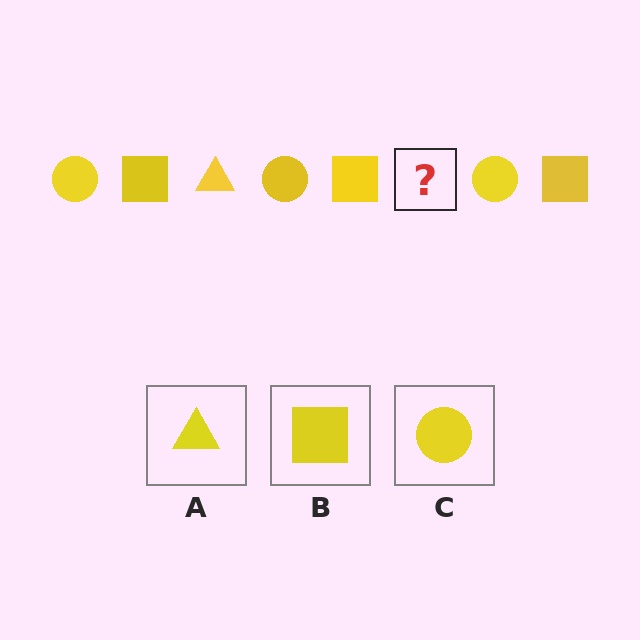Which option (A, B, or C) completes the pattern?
A.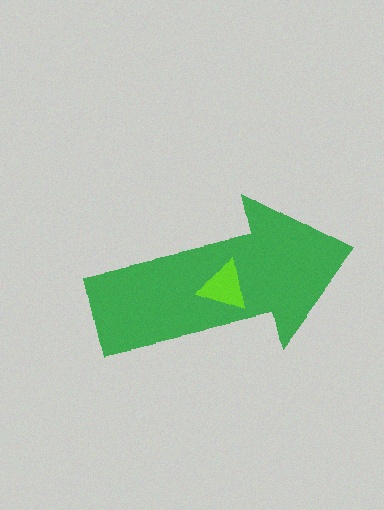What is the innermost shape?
The lime triangle.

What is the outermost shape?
The green arrow.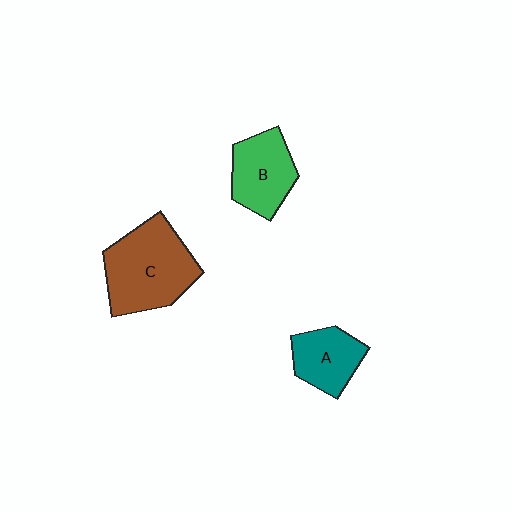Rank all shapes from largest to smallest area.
From largest to smallest: C (brown), B (green), A (teal).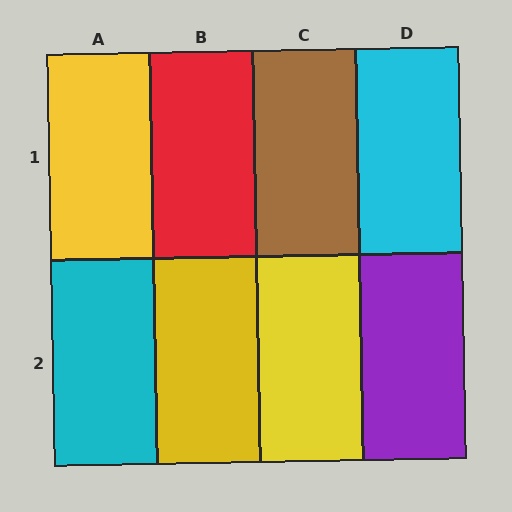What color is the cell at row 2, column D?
Purple.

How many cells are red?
1 cell is red.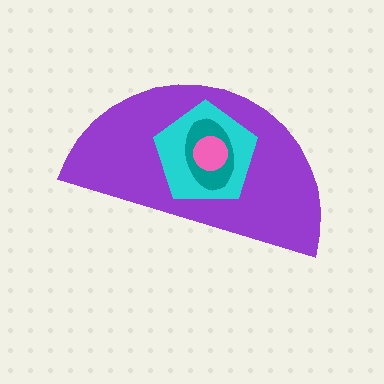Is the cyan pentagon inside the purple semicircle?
Yes.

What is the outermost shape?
The purple semicircle.